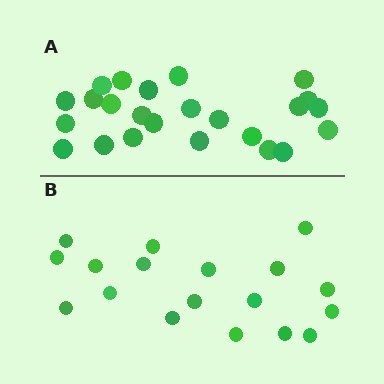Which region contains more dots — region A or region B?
Region A (the top region) has more dots.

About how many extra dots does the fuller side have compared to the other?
Region A has about 6 more dots than region B.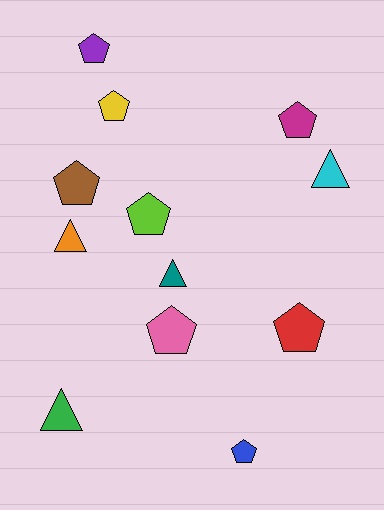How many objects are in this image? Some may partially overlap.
There are 12 objects.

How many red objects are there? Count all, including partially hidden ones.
There is 1 red object.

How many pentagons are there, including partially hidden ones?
There are 8 pentagons.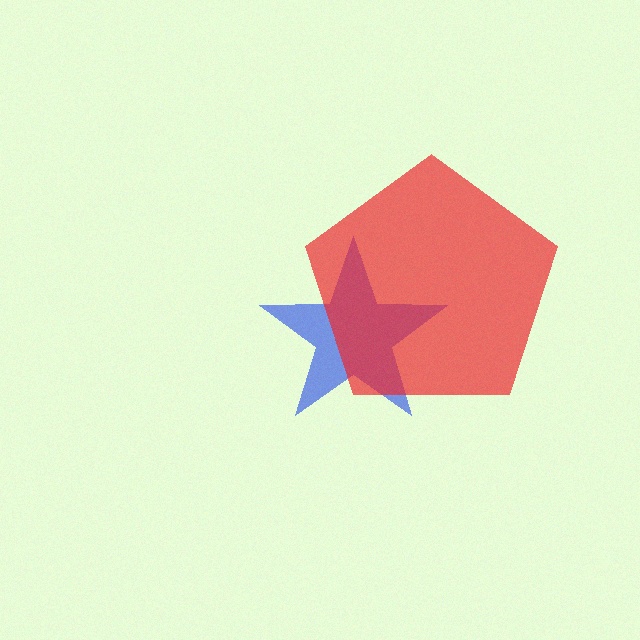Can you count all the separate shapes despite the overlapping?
Yes, there are 2 separate shapes.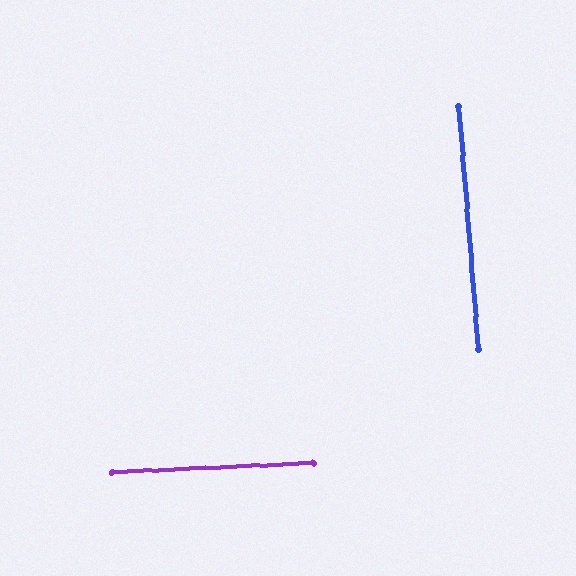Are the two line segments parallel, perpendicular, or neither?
Perpendicular — they meet at approximately 88°.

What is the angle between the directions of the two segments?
Approximately 88 degrees.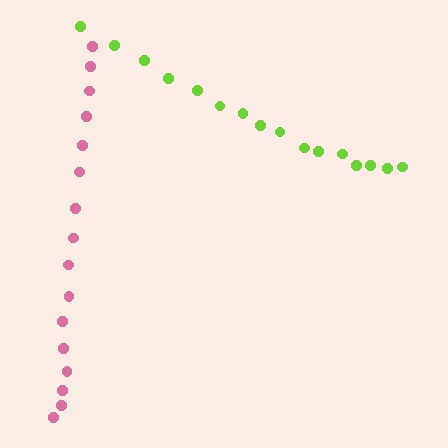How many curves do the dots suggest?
There are 2 distinct paths.